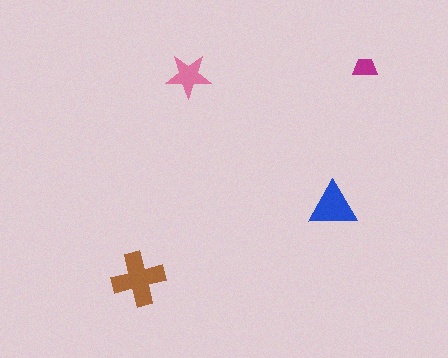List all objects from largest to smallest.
The brown cross, the blue triangle, the pink star, the magenta trapezoid.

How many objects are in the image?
There are 4 objects in the image.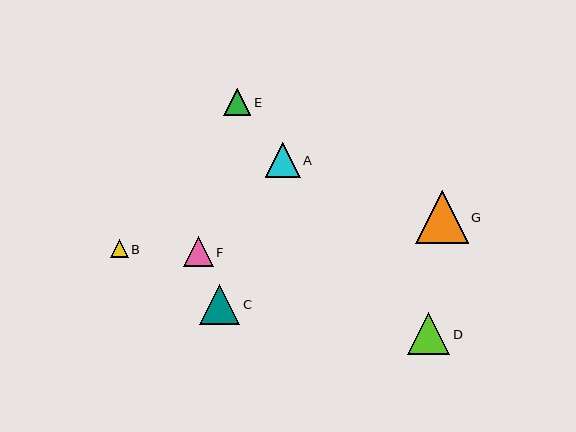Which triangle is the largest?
Triangle G is the largest with a size of approximately 53 pixels.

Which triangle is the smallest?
Triangle B is the smallest with a size of approximately 18 pixels.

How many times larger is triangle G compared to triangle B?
Triangle G is approximately 2.9 times the size of triangle B.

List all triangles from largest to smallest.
From largest to smallest: G, D, C, A, F, E, B.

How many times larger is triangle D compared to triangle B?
Triangle D is approximately 2.4 times the size of triangle B.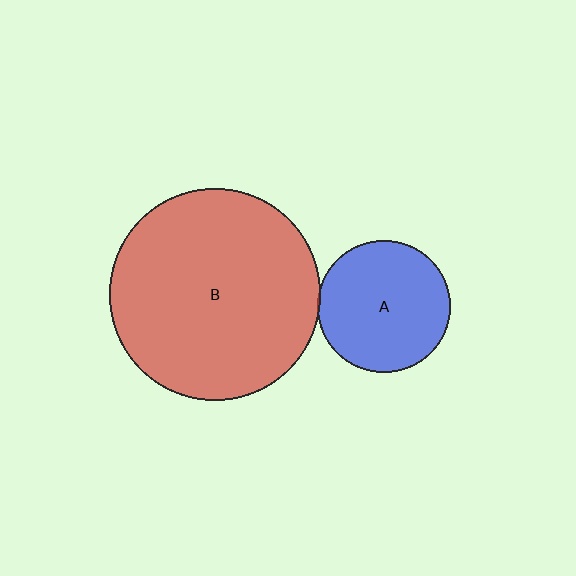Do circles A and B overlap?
Yes.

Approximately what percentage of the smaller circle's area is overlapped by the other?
Approximately 5%.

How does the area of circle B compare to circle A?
Approximately 2.6 times.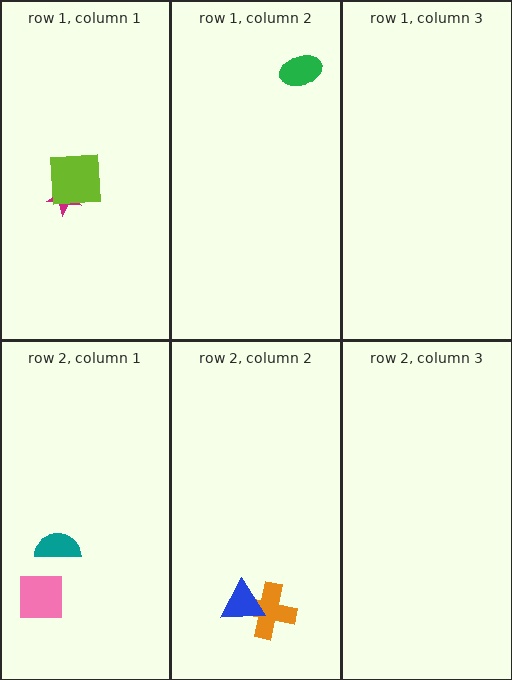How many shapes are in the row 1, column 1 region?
2.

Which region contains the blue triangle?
The row 2, column 2 region.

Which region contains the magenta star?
The row 1, column 1 region.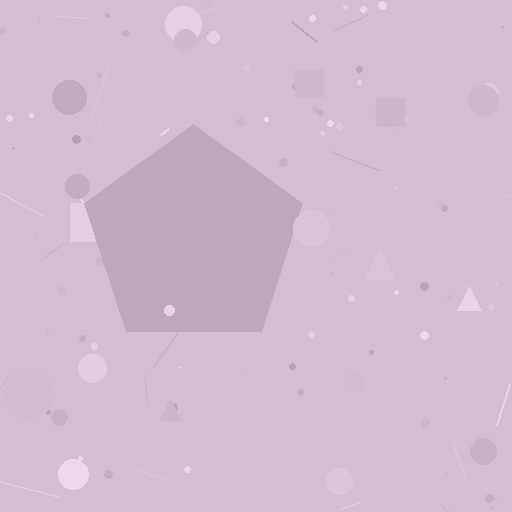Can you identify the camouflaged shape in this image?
The camouflaged shape is a pentagon.